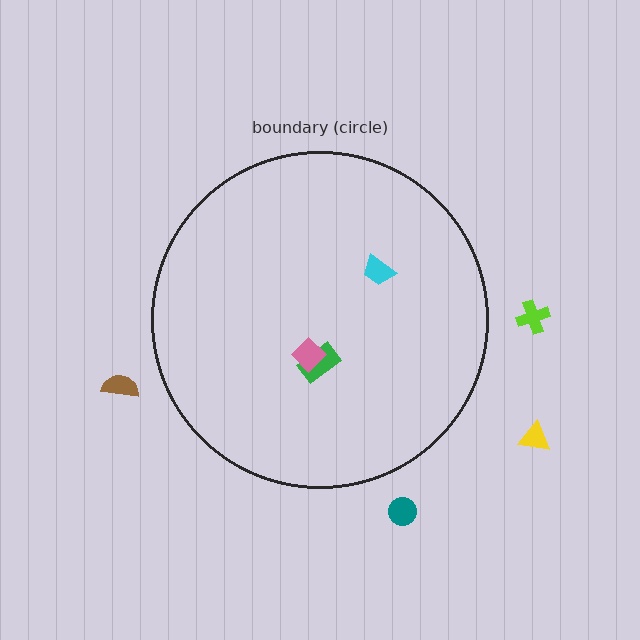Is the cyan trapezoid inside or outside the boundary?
Inside.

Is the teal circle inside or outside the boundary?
Outside.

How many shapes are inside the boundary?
3 inside, 4 outside.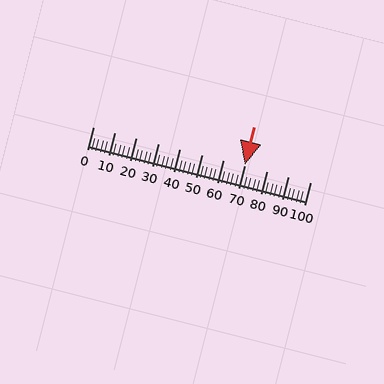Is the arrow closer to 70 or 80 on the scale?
The arrow is closer to 70.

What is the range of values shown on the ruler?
The ruler shows values from 0 to 100.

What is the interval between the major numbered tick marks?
The major tick marks are spaced 10 units apart.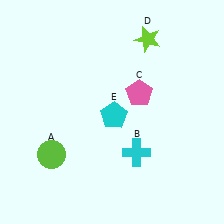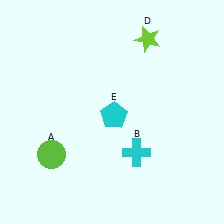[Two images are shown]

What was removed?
The pink pentagon (C) was removed in Image 2.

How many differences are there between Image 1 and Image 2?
There is 1 difference between the two images.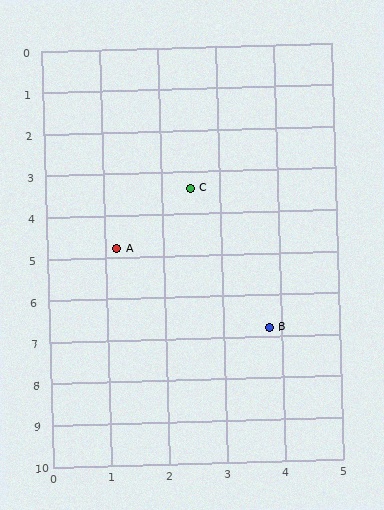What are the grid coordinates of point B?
Point B is at approximately (3.8, 6.8).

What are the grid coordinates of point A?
Point A is at approximately (1.2, 4.8).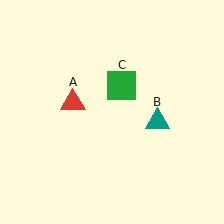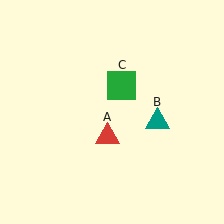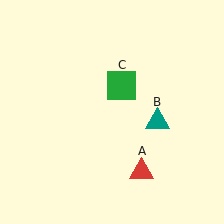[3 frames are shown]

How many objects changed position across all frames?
1 object changed position: red triangle (object A).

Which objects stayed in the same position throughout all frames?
Teal triangle (object B) and green square (object C) remained stationary.